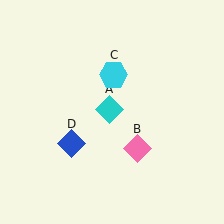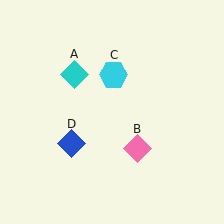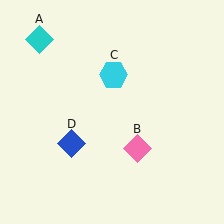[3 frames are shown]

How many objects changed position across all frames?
1 object changed position: cyan diamond (object A).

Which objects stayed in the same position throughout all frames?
Pink diamond (object B) and cyan hexagon (object C) and blue diamond (object D) remained stationary.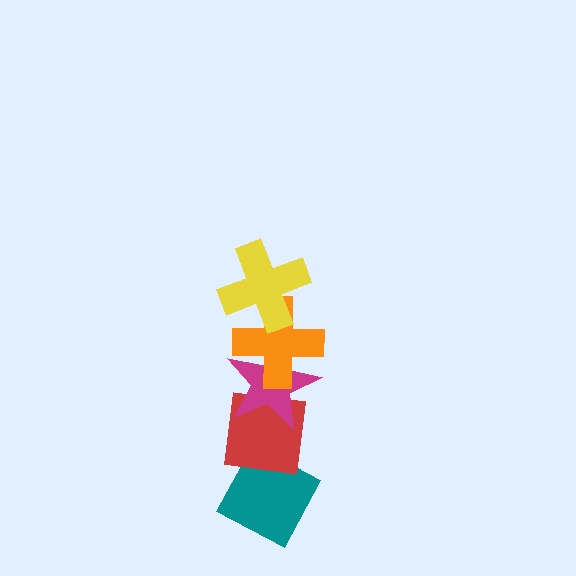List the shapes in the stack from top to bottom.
From top to bottom: the yellow cross, the orange cross, the magenta star, the red square, the teal diamond.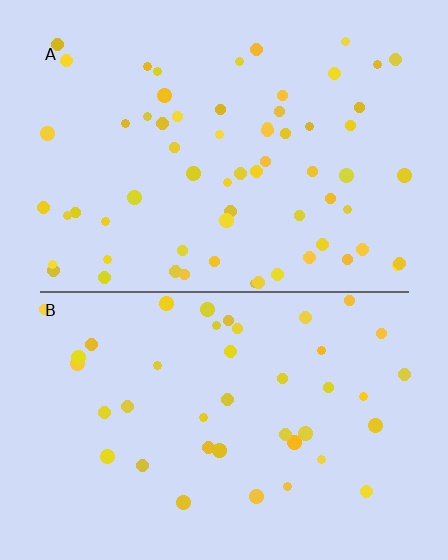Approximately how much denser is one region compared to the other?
Approximately 1.6× — region A over region B.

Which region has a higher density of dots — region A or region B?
A (the top).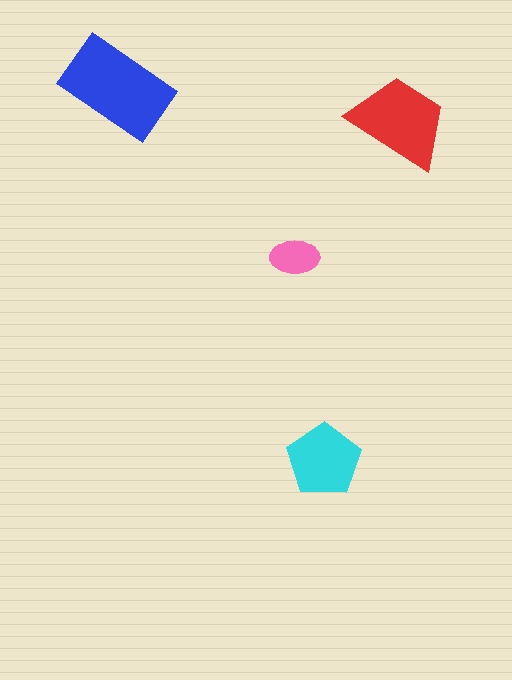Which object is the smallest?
The pink ellipse.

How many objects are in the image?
There are 4 objects in the image.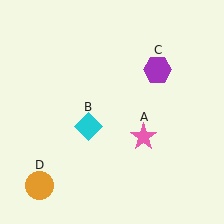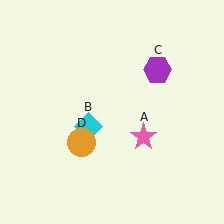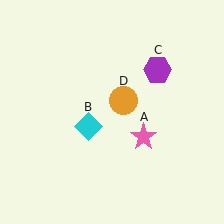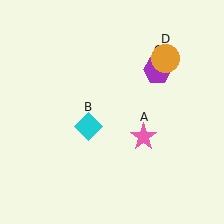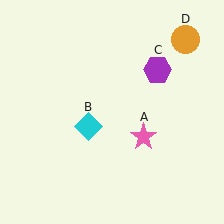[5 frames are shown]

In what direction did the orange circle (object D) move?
The orange circle (object D) moved up and to the right.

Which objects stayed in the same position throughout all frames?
Pink star (object A) and cyan diamond (object B) and purple hexagon (object C) remained stationary.